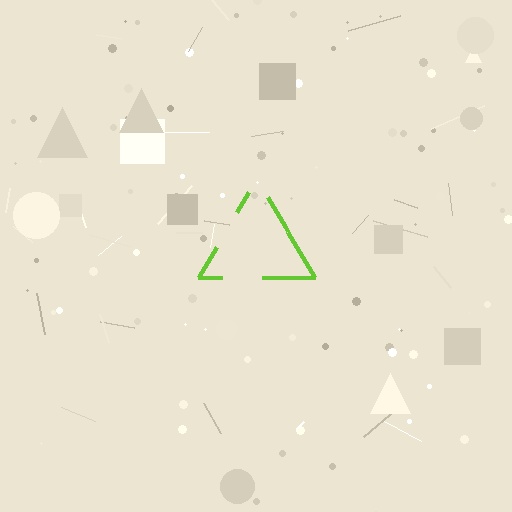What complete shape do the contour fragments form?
The contour fragments form a triangle.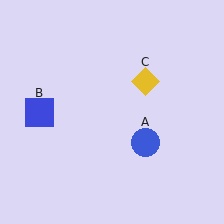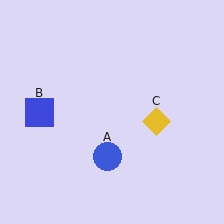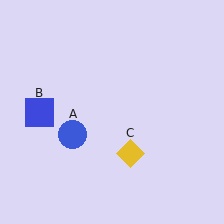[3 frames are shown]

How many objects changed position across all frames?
2 objects changed position: blue circle (object A), yellow diamond (object C).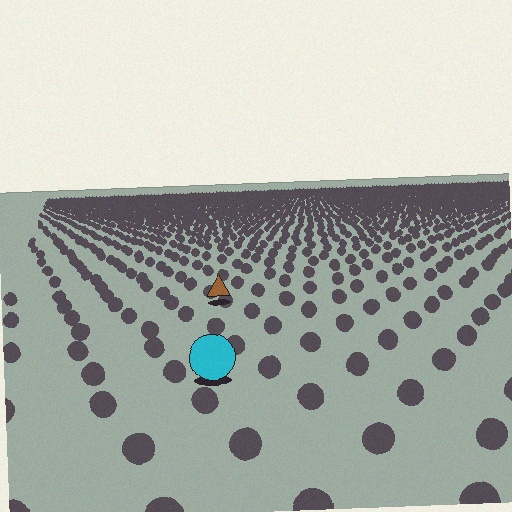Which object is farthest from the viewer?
The brown triangle is farthest from the viewer. It appears smaller and the ground texture around it is denser.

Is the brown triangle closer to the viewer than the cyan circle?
No. The cyan circle is closer — you can tell from the texture gradient: the ground texture is coarser near it.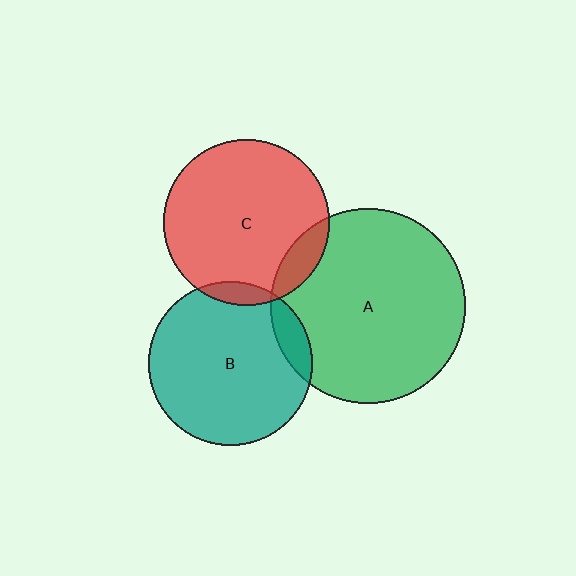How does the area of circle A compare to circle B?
Approximately 1.4 times.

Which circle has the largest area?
Circle A (green).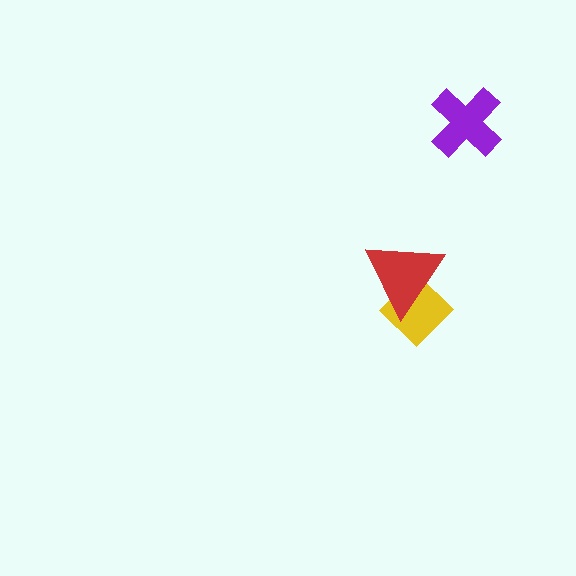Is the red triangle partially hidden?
No, no other shape covers it.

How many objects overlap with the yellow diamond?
1 object overlaps with the yellow diamond.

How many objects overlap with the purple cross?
0 objects overlap with the purple cross.